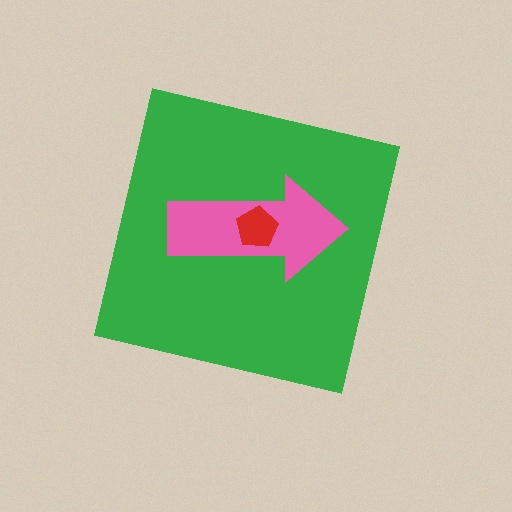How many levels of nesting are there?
3.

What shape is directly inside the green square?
The pink arrow.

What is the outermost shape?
The green square.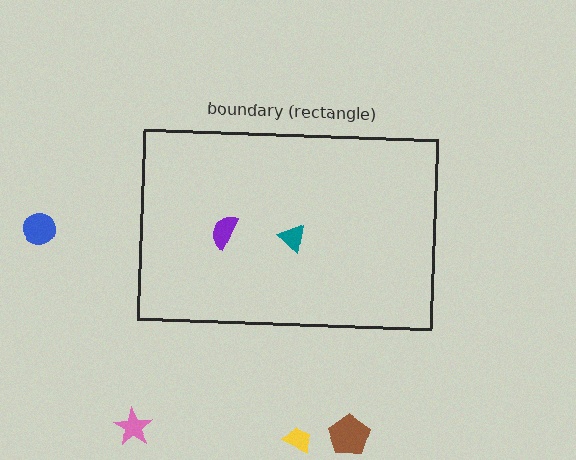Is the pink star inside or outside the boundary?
Outside.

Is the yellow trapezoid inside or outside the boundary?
Outside.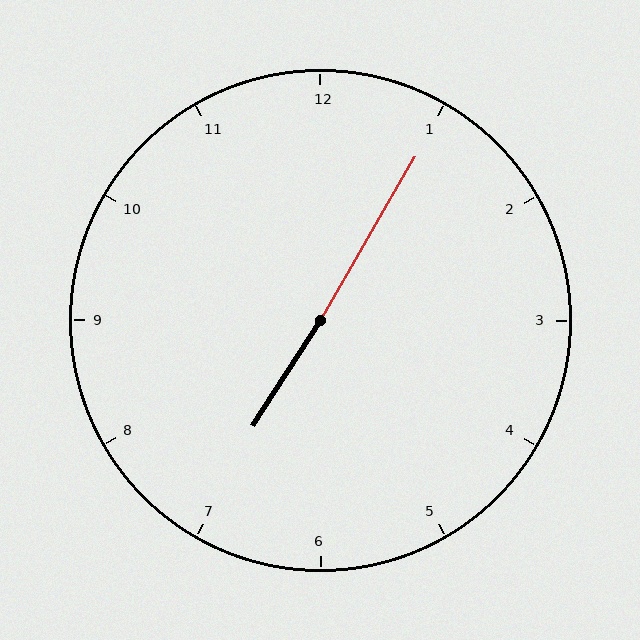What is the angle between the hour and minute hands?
Approximately 178 degrees.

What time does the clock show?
7:05.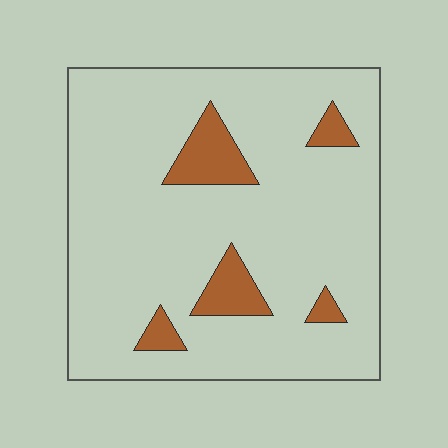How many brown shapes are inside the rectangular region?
5.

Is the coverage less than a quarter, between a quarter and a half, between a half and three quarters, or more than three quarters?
Less than a quarter.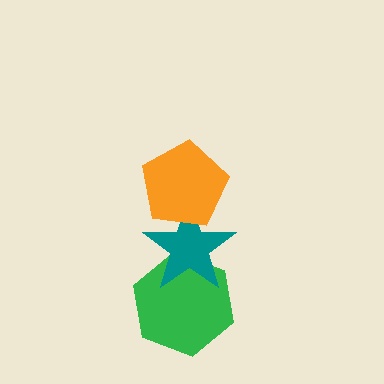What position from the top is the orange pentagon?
The orange pentagon is 1st from the top.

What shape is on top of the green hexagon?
The teal star is on top of the green hexagon.